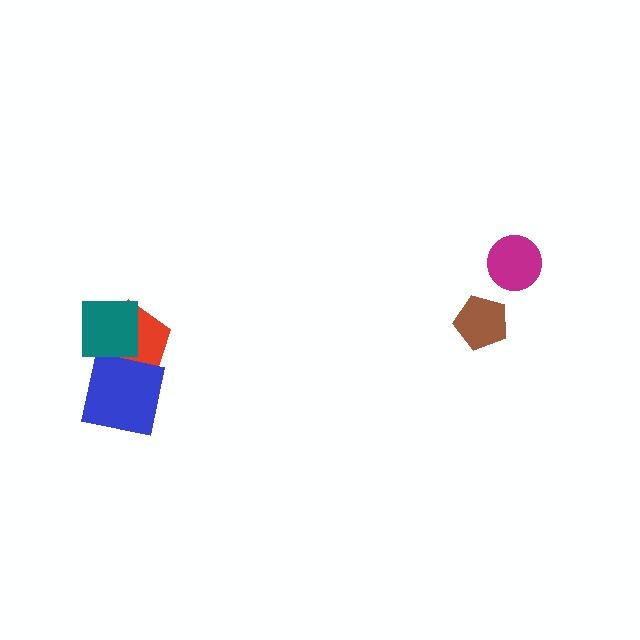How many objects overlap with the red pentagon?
2 objects overlap with the red pentagon.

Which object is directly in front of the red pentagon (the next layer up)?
The blue square is directly in front of the red pentagon.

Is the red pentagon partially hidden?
Yes, it is partially covered by another shape.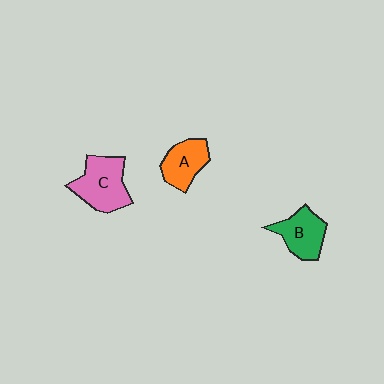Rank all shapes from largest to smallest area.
From largest to smallest: C (pink), B (green), A (orange).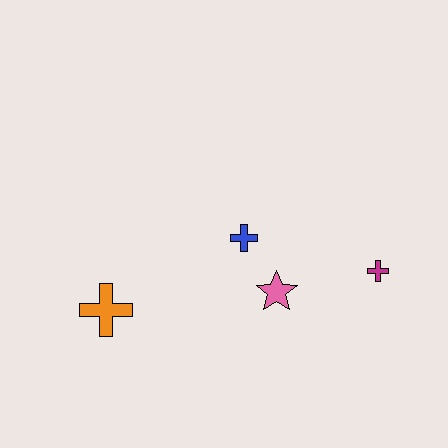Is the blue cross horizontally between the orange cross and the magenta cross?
Yes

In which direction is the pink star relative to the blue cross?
The pink star is below the blue cross.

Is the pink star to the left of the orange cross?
No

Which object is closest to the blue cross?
The pink star is closest to the blue cross.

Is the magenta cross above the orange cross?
Yes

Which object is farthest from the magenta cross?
The orange cross is farthest from the magenta cross.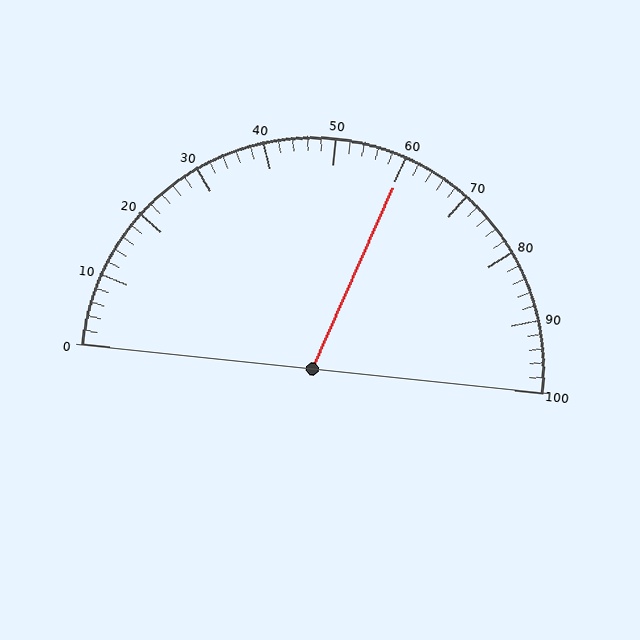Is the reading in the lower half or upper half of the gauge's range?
The reading is in the upper half of the range (0 to 100).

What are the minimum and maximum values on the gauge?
The gauge ranges from 0 to 100.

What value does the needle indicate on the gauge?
The needle indicates approximately 60.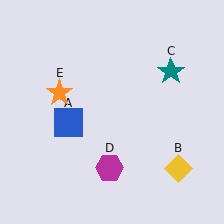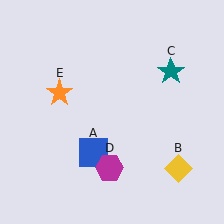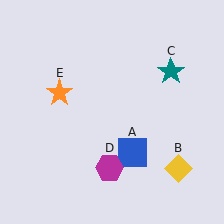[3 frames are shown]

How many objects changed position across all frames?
1 object changed position: blue square (object A).